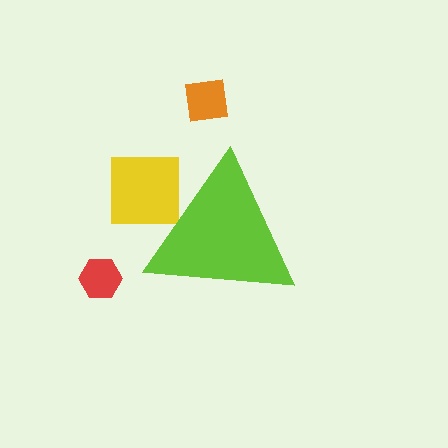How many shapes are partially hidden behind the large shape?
1 shape is partially hidden.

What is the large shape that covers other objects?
A lime triangle.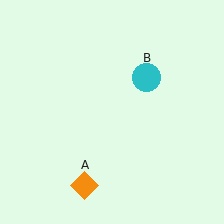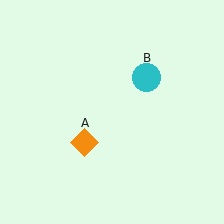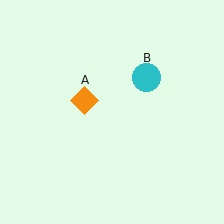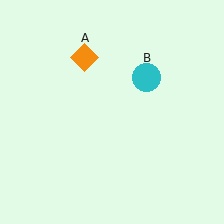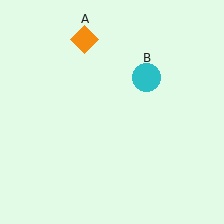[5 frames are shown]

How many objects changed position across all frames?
1 object changed position: orange diamond (object A).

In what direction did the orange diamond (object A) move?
The orange diamond (object A) moved up.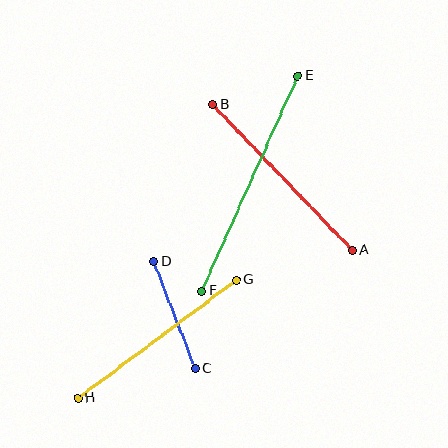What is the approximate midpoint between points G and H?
The midpoint is at approximately (157, 339) pixels.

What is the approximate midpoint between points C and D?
The midpoint is at approximately (174, 315) pixels.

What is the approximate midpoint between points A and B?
The midpoint is at approximately (282, 177) pixels.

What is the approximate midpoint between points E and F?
The midpoint is at approximately (250, 183) pixels.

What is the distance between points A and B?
The distance is approximately 202 pixels.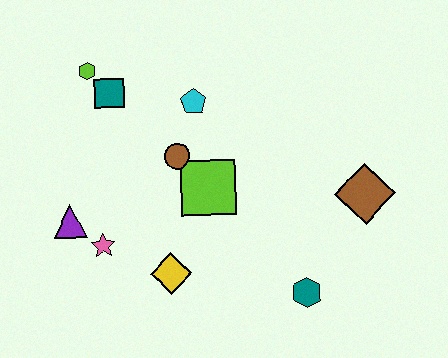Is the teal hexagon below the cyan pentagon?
Yes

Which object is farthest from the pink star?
The brown diamond is farthest from the pink star.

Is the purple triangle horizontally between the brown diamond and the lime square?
No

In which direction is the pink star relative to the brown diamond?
The pink star is to the left of the brown diamond.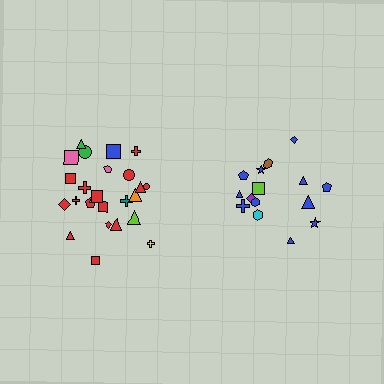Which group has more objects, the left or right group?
The left group.